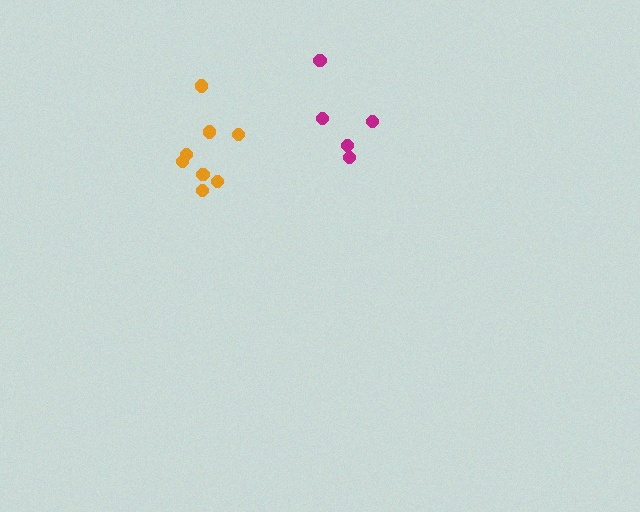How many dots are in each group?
Group 1: 8 dots, Group 2: 5 dots (13 total).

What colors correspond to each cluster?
The clusters are colored: orange, magenta.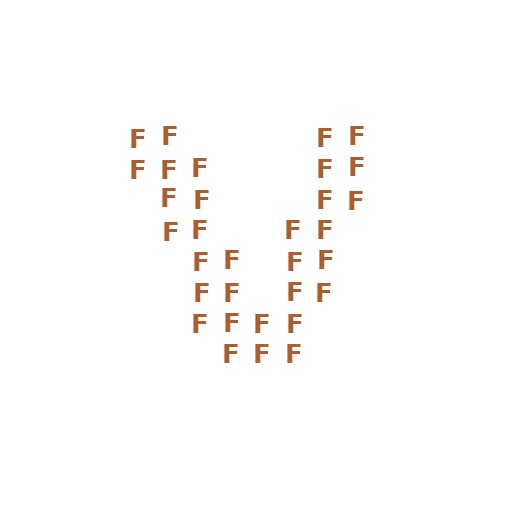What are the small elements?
The small elements are letter F's.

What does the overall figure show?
The overall figure shows the letter V.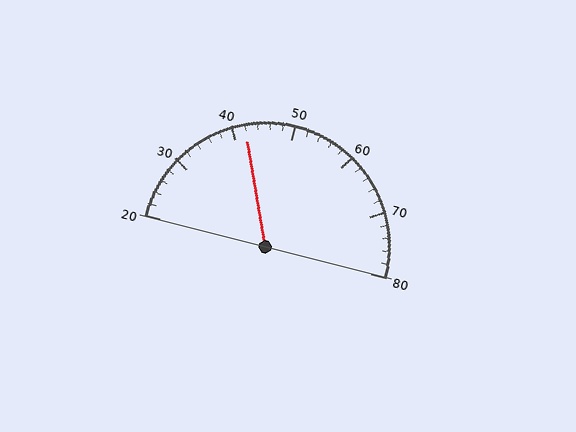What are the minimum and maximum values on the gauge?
The gauge ranges from 20 to 80.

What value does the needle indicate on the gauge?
The needle indicates approximately 42.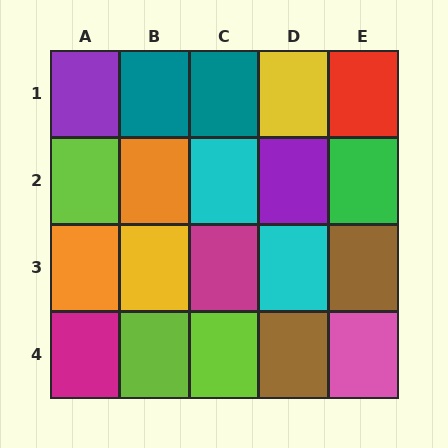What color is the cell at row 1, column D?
Yellow.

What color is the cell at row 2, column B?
Orange.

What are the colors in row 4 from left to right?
Magenta, lime, lime, brown, pink.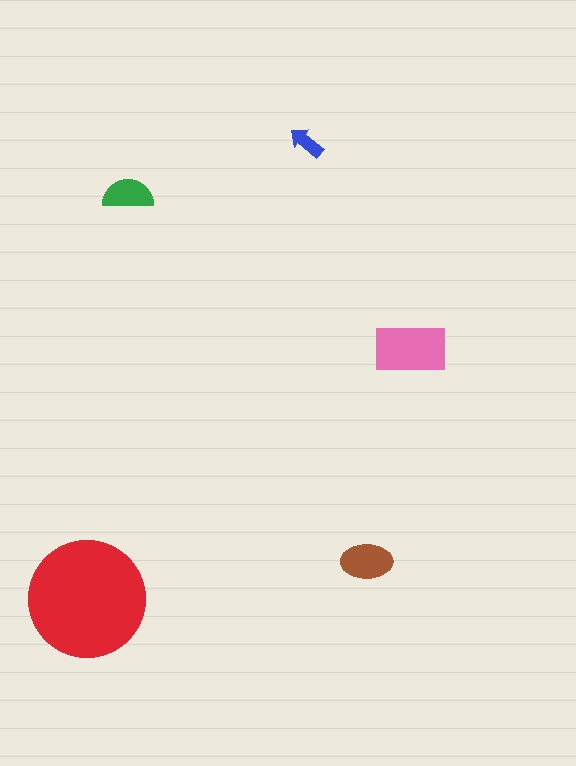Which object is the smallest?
The blue arrow.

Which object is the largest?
The red circle.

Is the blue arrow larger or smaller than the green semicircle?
Smaller.